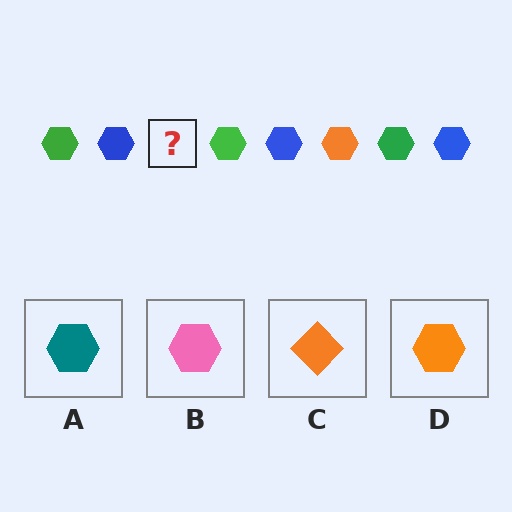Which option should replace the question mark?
Option D.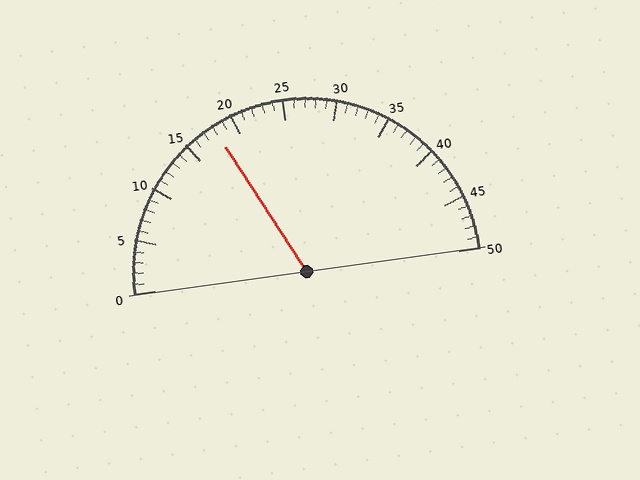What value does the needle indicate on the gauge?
The needle indicates approximately 18.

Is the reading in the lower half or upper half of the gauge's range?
The reading is in the lower half of the range (0 to 50).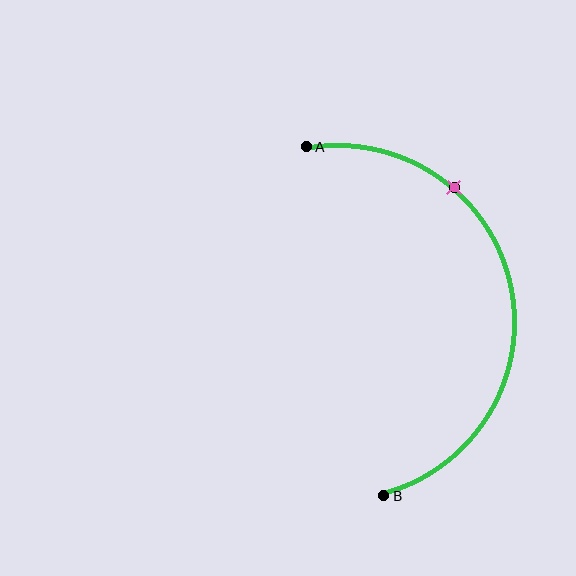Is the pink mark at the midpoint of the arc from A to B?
No. The pink mark lies on the arc but is closer to endpoint A. The arc midpoint would be at the point on the curve equidistant along the arc from both A and B.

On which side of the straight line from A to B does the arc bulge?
The arc bulges to the right of the straight line connecting A and B.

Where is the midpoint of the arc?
The arc midpoint is the point on the curve farthest from the straight line joining A and B. It sits to the right of that line.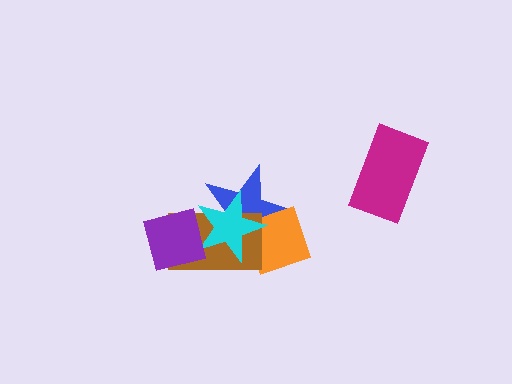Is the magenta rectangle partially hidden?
No, no other shape covers it.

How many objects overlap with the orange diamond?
3 objects overlap with the orange diamond.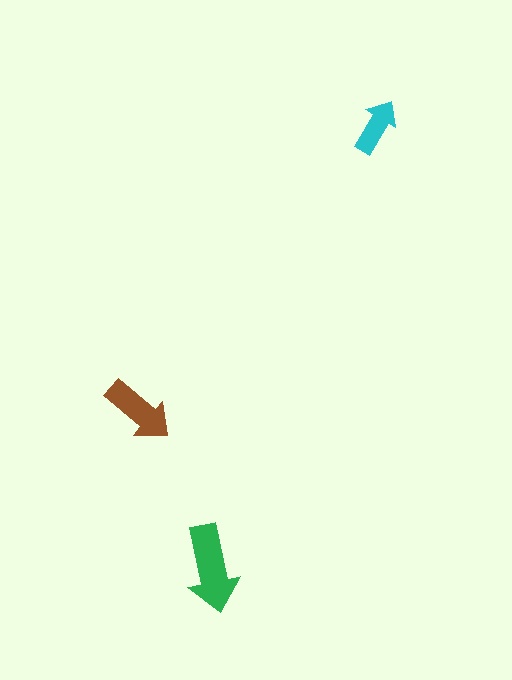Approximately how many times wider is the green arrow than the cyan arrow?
About 1.5 times wider.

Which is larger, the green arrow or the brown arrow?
The green one.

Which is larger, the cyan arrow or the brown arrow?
The brown one.